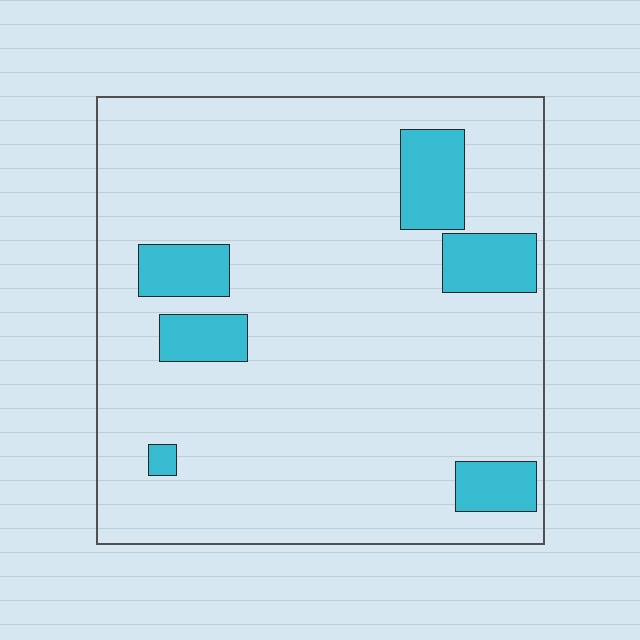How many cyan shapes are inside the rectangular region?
6.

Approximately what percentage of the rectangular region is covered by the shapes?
Approximately 15%.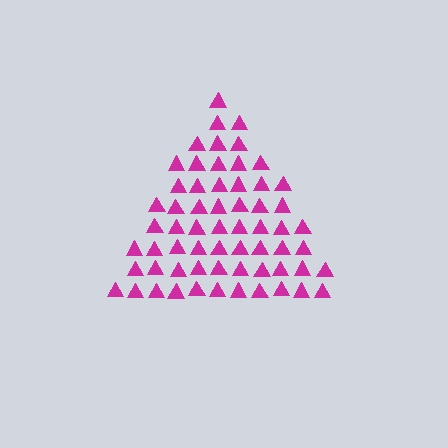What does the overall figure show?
The overall figure shows a triangle.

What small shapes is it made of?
It is made of small triangles.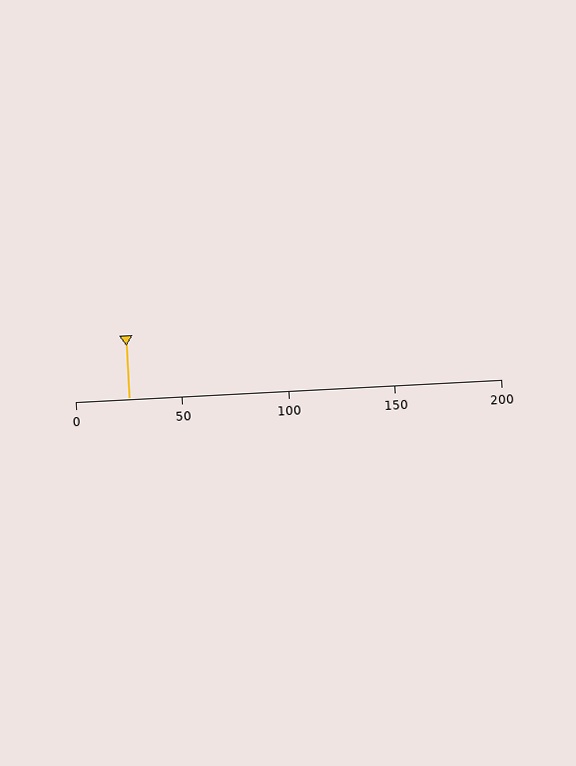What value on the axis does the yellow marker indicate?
The marker indicates approximately 25.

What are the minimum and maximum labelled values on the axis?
The axis runs from 0 to 200.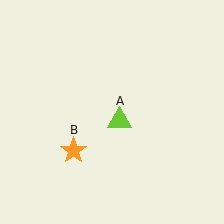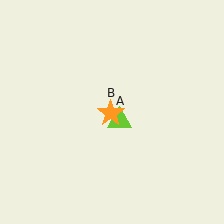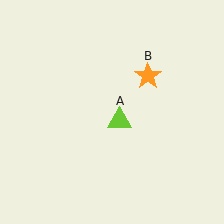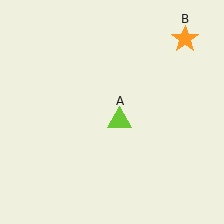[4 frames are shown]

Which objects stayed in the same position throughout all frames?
Lime triangle (object A) remained stationary.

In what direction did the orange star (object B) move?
The orange star (object B) moved up and to the right.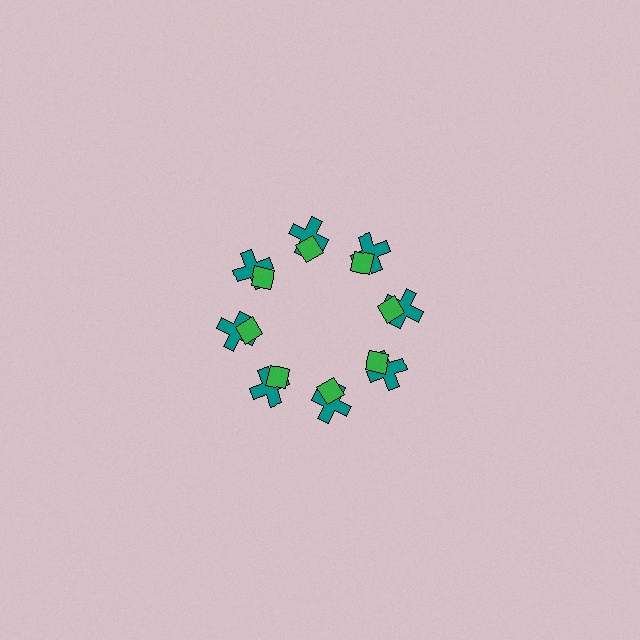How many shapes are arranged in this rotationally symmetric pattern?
There are 16 shapes, arranged in 8 groups of 2.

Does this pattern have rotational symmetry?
Yes, this pattern has 8-fold rotational symmetry. It looks the same after rotating 45 degrees around the center.